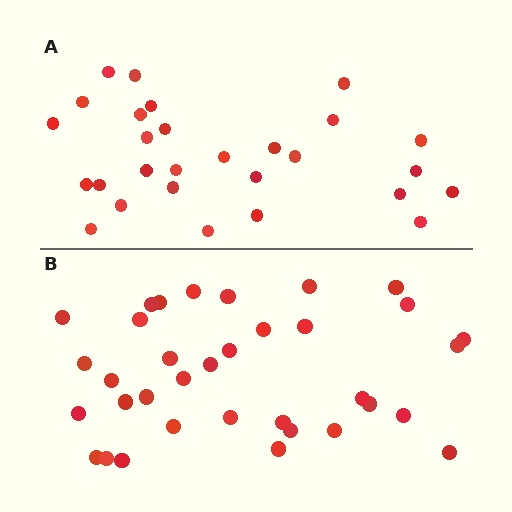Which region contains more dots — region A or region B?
Region B (the bottom region) has more dots.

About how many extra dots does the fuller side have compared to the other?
Region B has roughly 8 or so more dots than region A.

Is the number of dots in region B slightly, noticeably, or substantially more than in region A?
Region B has noticeably more, but not dramatically so. The ratio is roughly 1.2 to 1.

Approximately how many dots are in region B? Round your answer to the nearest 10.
About 40 dots. (The exact count is 35, which rounds to 40.)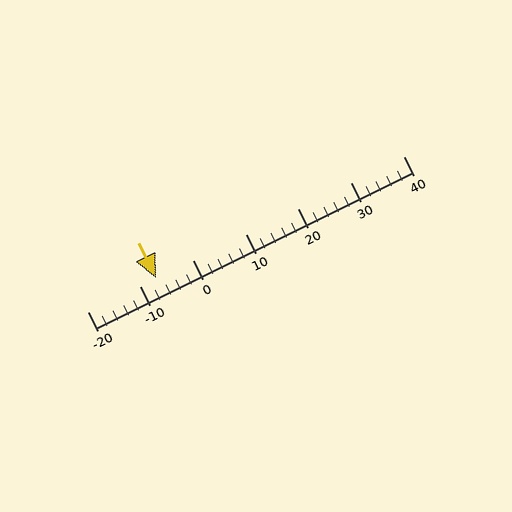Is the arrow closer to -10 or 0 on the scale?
The arrow is closer to -10.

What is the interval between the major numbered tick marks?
The major tick marks are spaced 10 units apart.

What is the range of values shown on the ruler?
The ruler shows values from -20 to 40.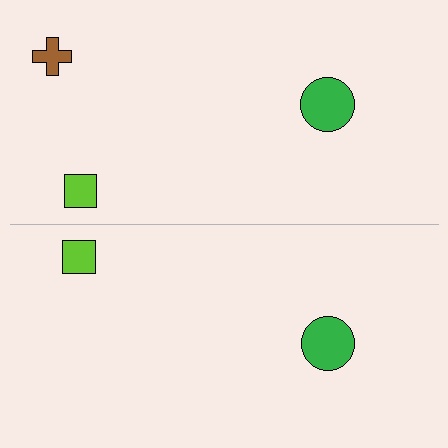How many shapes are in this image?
There are 5 shapes in this image.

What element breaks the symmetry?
A brown cross is missing from the bottom side.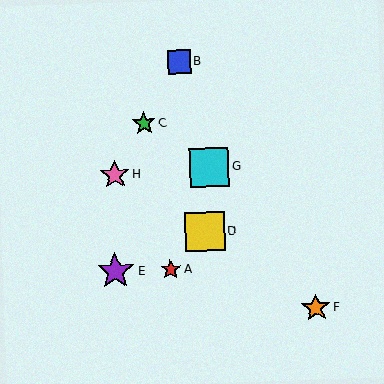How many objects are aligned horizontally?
2 objects (A, E) are aligned horizontally.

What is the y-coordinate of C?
Object C is at y≈123.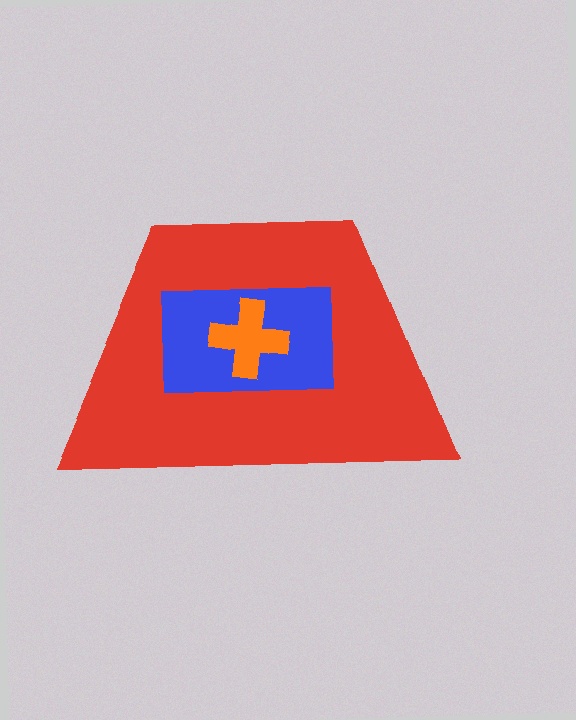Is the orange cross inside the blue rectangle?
Yes.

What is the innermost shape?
The orange cross.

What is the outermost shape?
The red trapezoid.